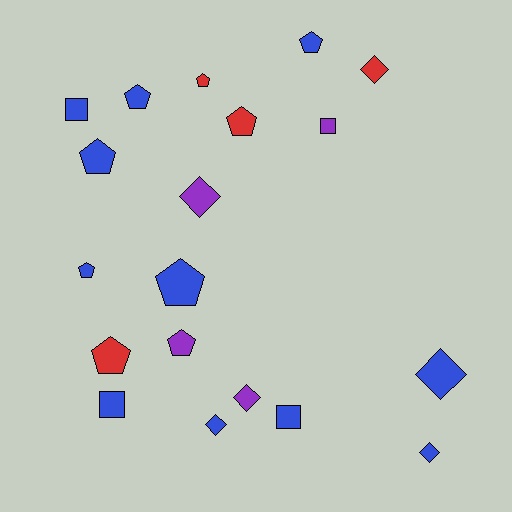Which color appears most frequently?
Blue, with 11 objects.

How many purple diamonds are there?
There are 2 purple diamonds.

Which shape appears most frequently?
Pentagon, with 9 objects.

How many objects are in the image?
There are 19 objects.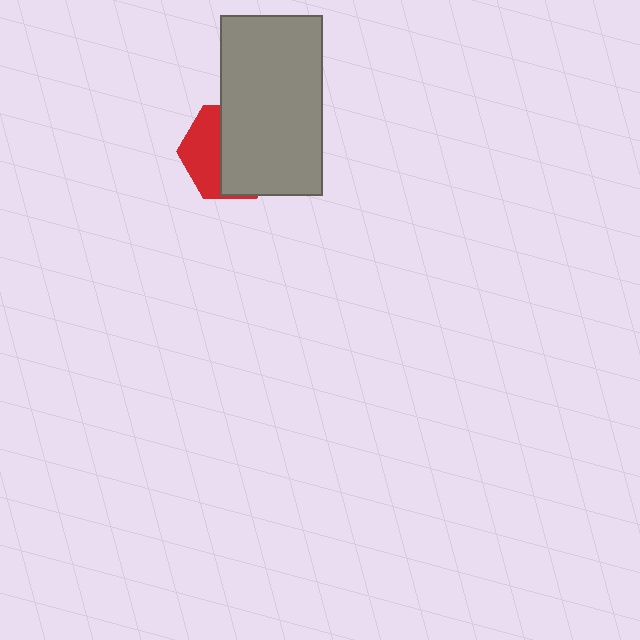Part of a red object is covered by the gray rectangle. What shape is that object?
It is a hexagon.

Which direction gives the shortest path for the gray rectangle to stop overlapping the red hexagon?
Moving right gives the shortest separation.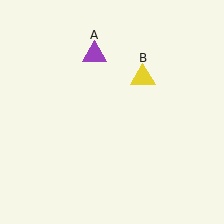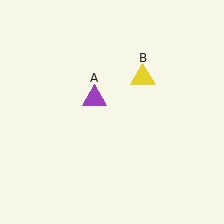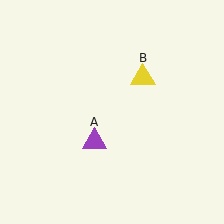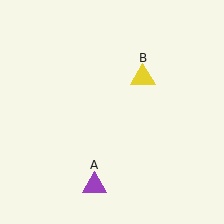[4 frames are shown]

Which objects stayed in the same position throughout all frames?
Yellow triangle (object B) remained stationary.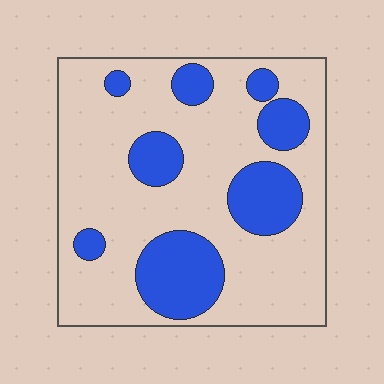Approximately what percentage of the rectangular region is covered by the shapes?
Approximately 25%.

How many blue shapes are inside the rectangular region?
8.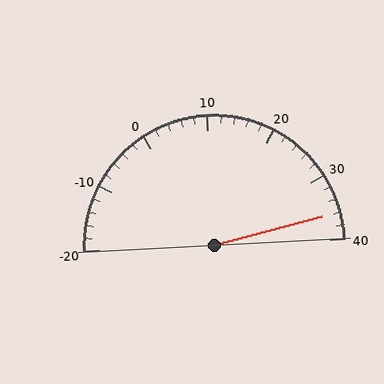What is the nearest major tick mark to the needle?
The nearest major tick mark is 40.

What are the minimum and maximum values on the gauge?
The gauge ranges from -20 to 40.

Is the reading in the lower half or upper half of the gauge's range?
The reading is in the upper half of the range (-20 to 40).